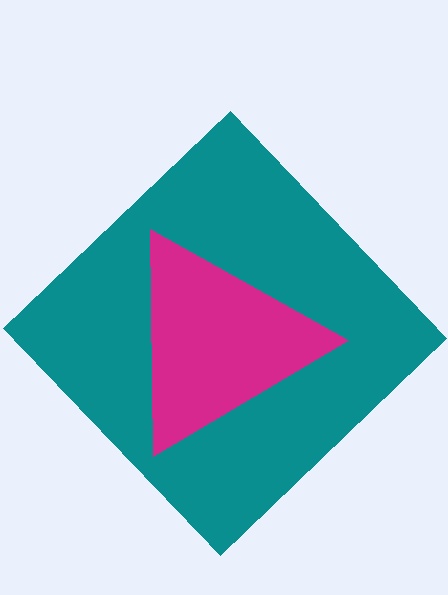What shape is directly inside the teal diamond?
The magenta triangle.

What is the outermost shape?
The teal diamond.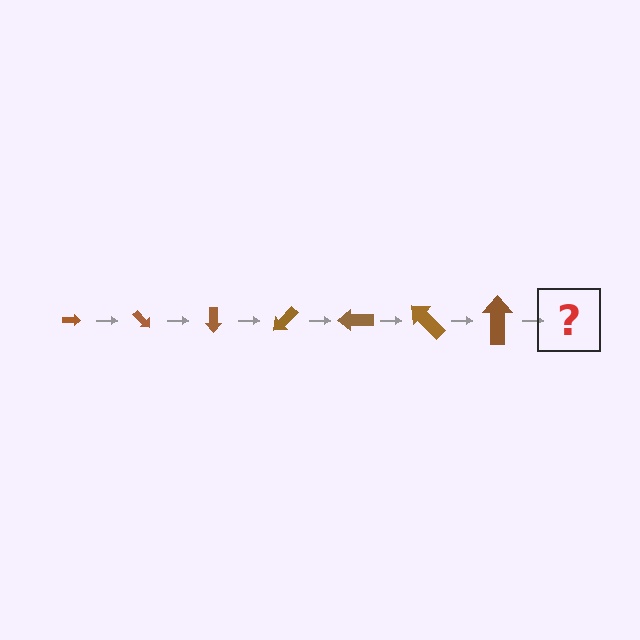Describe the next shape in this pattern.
It should be an arrow, larger than the previous one and rotated 315 degrees from the start.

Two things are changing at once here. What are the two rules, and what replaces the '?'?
The two rules are that the arrow grows larger each step and it rotates 45 degrees each step. The '?' should be an arrow, larger than the previous one and rotated 315 degrees from the start.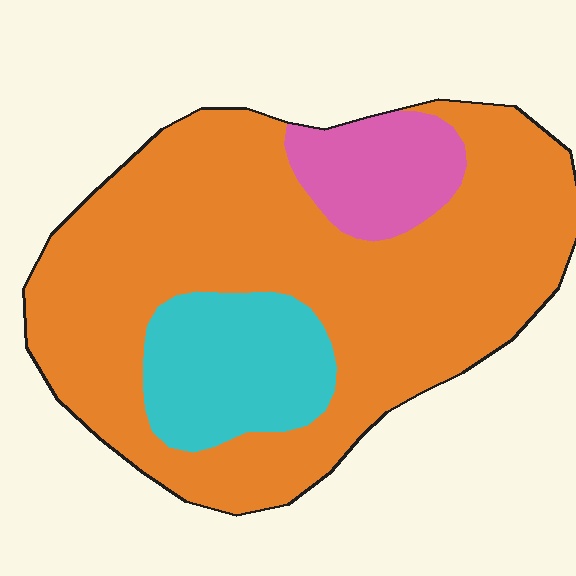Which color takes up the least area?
Pink, at roughly 10%.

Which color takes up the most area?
Orange, at roughly 75%.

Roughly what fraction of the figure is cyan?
Cyan takes up less than a sixth of the figure.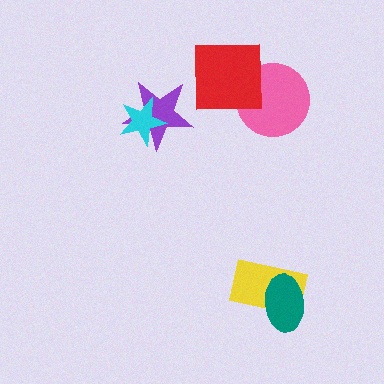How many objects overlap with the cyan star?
1 object overlaps with the cyan star.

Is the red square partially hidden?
No, no other shape covers it.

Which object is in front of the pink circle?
The red square is in front of the pink circle.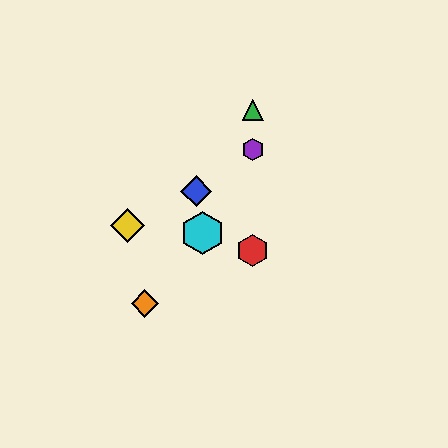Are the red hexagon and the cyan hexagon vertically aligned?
No, the red hexagon is at x≈253 and the cyan hexagon is at x≈202.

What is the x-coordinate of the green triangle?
The green triangle is at x≈253.